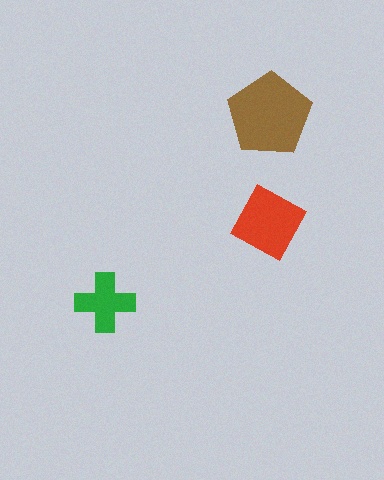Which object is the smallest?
The green cross.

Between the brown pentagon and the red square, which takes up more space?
The brown pentagon.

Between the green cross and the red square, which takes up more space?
The red square.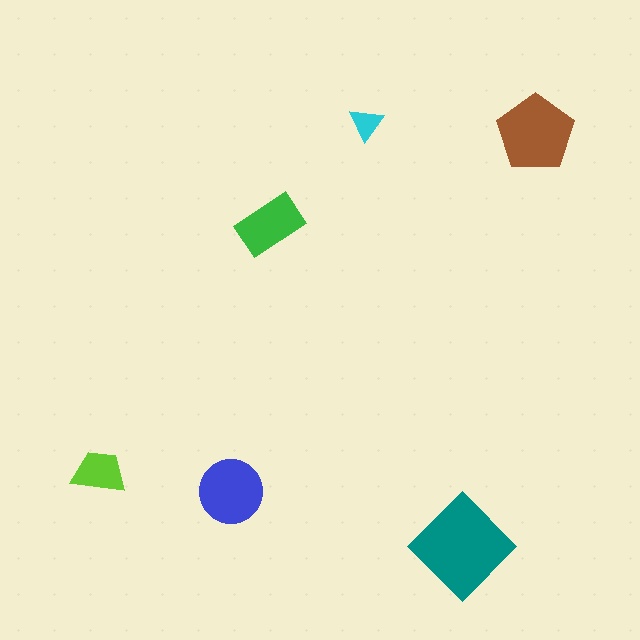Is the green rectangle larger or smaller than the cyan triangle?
Larger.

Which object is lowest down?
The teal diamond is bottommost.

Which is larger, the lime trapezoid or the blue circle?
The blue circle.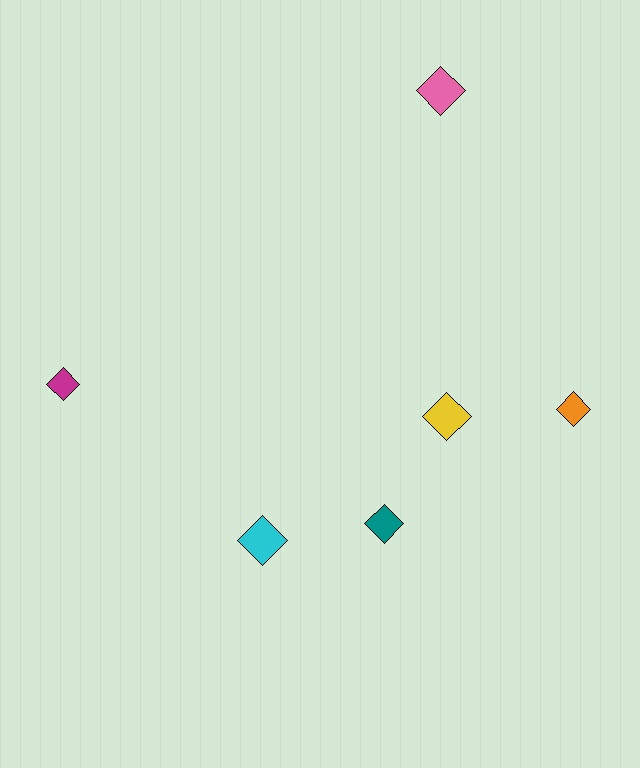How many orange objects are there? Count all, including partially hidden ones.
There is 1 orange object.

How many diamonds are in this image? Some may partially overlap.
There are 6 diamonds.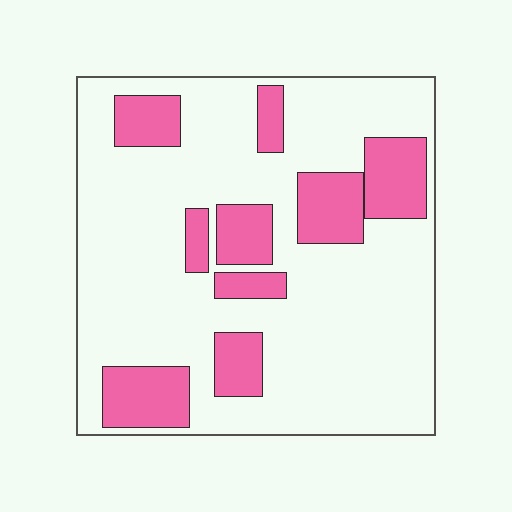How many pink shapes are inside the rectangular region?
9.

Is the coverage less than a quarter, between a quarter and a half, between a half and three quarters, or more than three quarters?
Less than a quarter.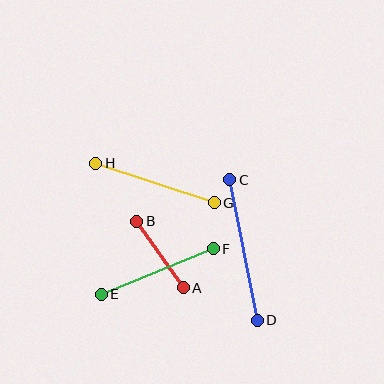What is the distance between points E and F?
The distance is approximately 121 pixels.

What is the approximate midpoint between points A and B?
The midpoint is at approximately (160, 254) pixels.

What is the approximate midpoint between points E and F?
The midpoint is at approximately (157, 272) pixels.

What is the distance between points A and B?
The distance is approximately 81 pixels.